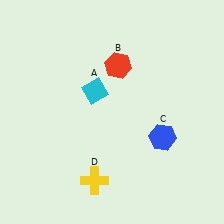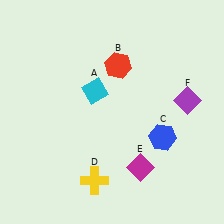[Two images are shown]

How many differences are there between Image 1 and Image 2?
There are 2 differences between the two images.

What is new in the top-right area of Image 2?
A purple diamond (F) was added in the top-right area of Image 2.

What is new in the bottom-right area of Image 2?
A magenta diamond (E) was added in the bottom-right area of Image 2.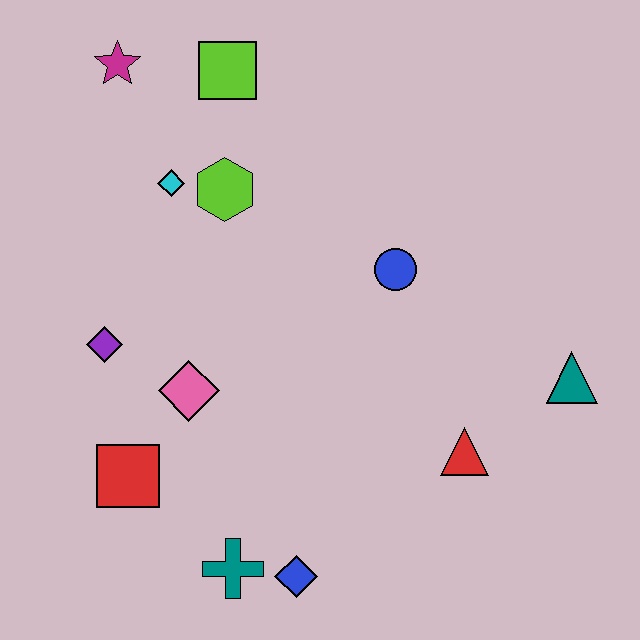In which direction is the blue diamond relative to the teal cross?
The blue diamond is to the right of the teal cross.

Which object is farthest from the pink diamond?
The teal triangle is farthest from the pink diamond.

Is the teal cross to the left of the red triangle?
Yes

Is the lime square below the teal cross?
No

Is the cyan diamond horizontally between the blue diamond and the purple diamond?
Yes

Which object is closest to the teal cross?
The blue diamond is closest to the teal cross.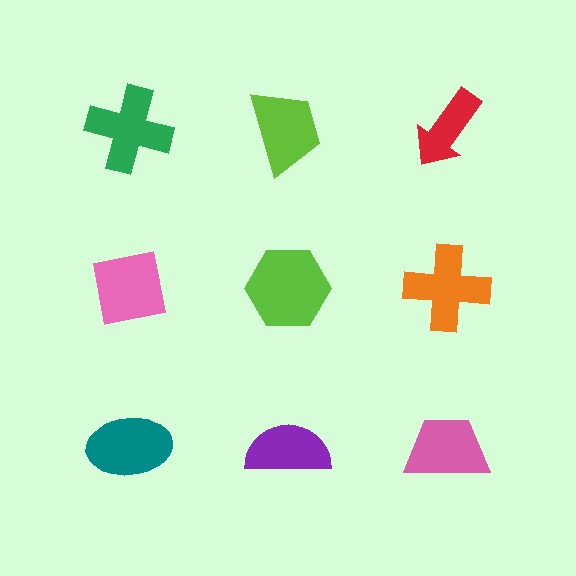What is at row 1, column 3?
A red arrow.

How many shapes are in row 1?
3 shapes.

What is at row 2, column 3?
An orange cross.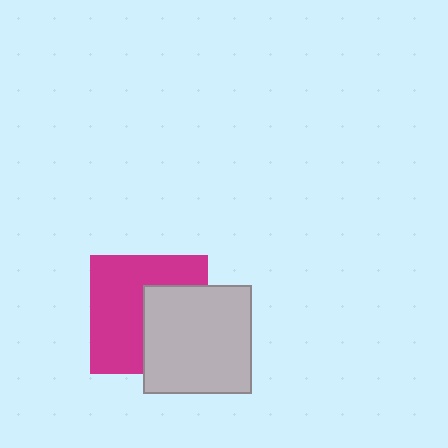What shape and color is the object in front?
The object in front is a light gray square.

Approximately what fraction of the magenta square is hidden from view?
Roughly 40% of the magenta square is hidden behind the light gray square.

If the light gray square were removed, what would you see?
You would see the complete magenta square.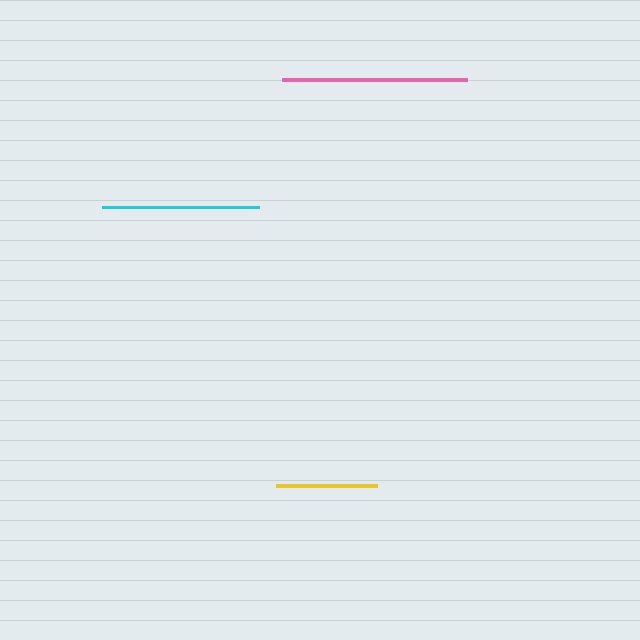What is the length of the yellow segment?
The yellow segment is approximately 101 pixels long.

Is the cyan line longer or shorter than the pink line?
The pink line is longer than the cyan line.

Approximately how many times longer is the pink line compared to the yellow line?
The pink line is approximately 1.8 times the length of the yellow line.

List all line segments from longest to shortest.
From longest to shortest: pink, cyan, yellow.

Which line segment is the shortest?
The yellow line is the shortest at approximately 101 pixels.